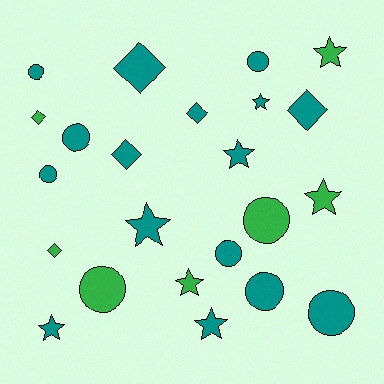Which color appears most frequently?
Teal, with 16 objects.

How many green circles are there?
There are 2 green circles.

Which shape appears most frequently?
Circle, with 9 objects.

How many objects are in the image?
There are 23 objects.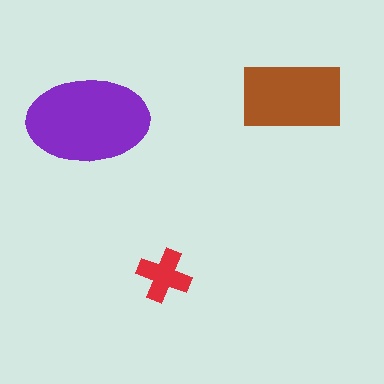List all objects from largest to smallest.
The purple ellipse, the brown rectangle, the red cross.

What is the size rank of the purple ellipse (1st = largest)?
1st.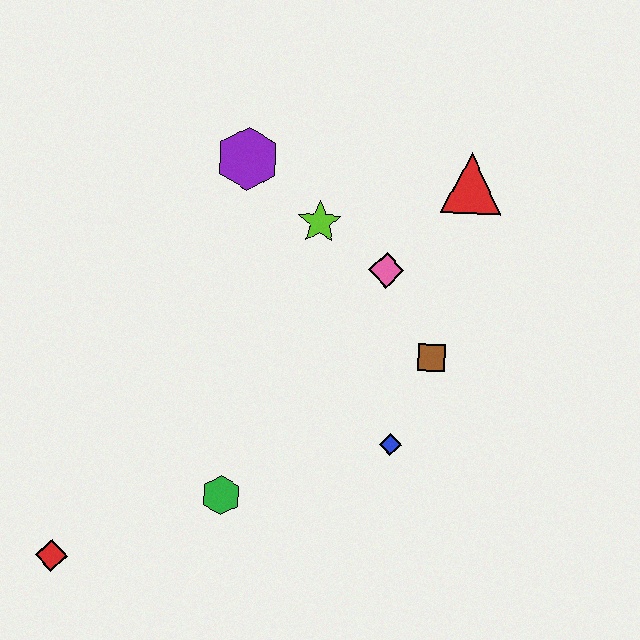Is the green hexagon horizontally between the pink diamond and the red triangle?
No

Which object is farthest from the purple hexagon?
The red diamond is farthest from the purple hexagon.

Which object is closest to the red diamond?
The green hexagon is closest to the red diamond.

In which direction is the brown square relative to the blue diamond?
The brown square is above the blue diamond.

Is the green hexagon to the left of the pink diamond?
Yes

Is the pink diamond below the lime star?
Yes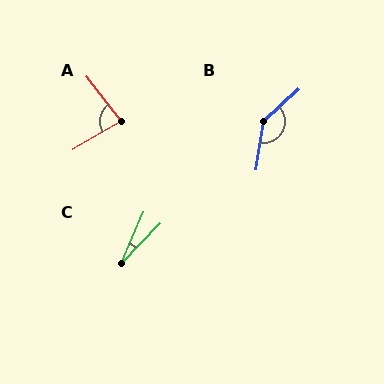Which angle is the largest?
B, at approximately 142 degrees.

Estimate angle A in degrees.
Approximately 83 degrees.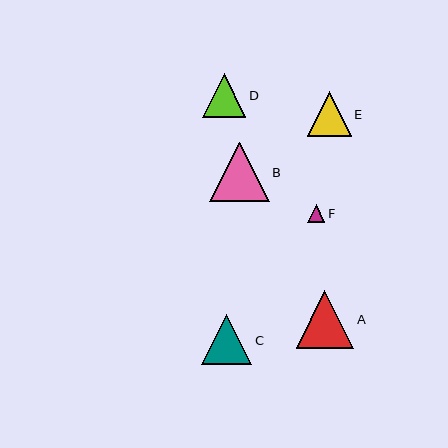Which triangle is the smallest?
Triangle F is the smallest with a size of approximately 17 pixels.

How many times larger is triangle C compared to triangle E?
Triangle C is approximately 1.1 times the size of triangle E.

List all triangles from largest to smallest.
From largest to smallest: B, A, C, E, D, F.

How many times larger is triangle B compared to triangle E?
Triangle B is approximately 1.3 times the size of triangle E.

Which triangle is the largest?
Triangle B is the largest with a size of approximately 59 pixels.